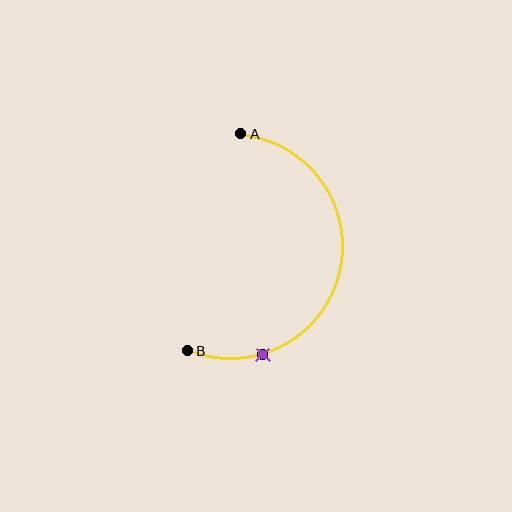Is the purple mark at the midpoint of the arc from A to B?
No. The purple mark lies on the arc but is closer to endpoint B. The arc midpoint would be at the point on the curve equidistant along the arc from both A and B.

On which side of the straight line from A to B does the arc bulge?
The arc bulges to the right of the straight line connecting A and B.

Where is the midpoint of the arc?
The arc midpoint is the point on the curve farthest from the straight line joining A and B. It sits to the right of that line.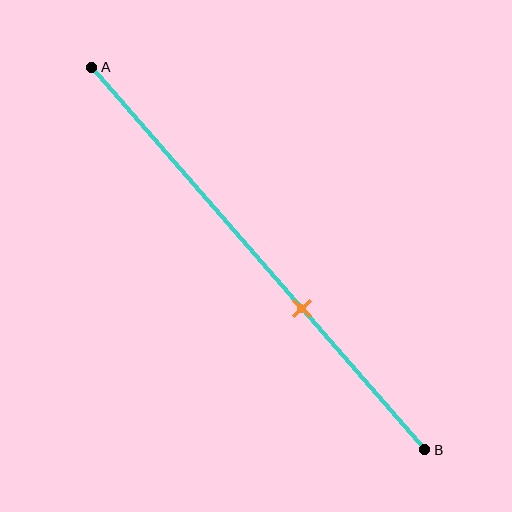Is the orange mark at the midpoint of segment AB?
No, the mark is at about 65% from A, not at the 50% midpoint.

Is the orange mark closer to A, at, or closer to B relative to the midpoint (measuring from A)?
The orange mark is closer to point B than the midpoint of segment AB.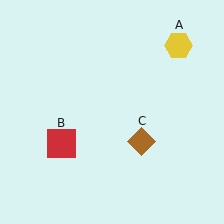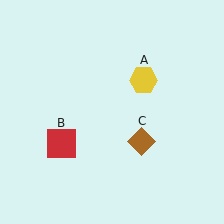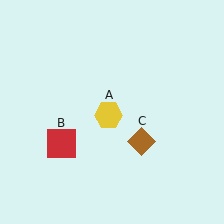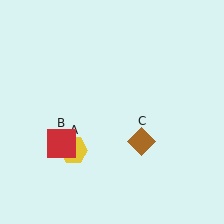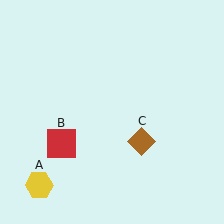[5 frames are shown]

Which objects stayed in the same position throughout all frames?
Red square (object B) and brown diamond (object C) remained stationary.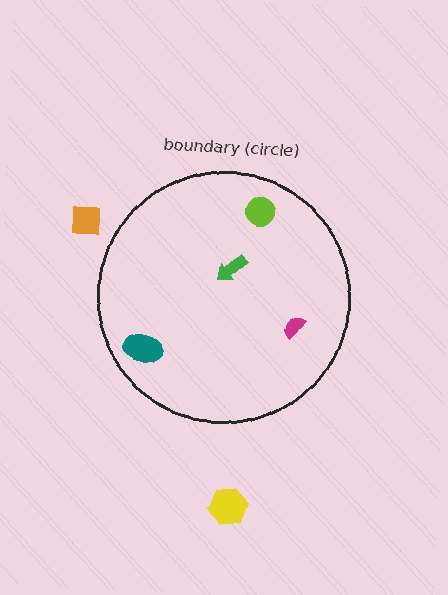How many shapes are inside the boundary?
4 inside, 2 outside.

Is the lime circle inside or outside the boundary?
Inside.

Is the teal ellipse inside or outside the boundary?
Inside.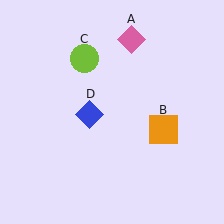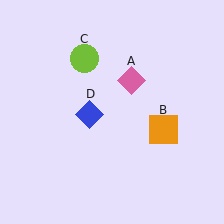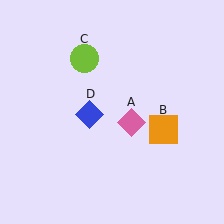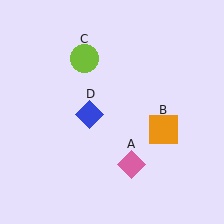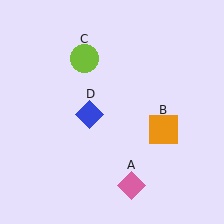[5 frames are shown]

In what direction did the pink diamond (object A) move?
The pink diamond (object A) moved down.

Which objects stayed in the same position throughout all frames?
Orange square (object B) and lime circle (object C) and blue diamond (object D) remained stationary.